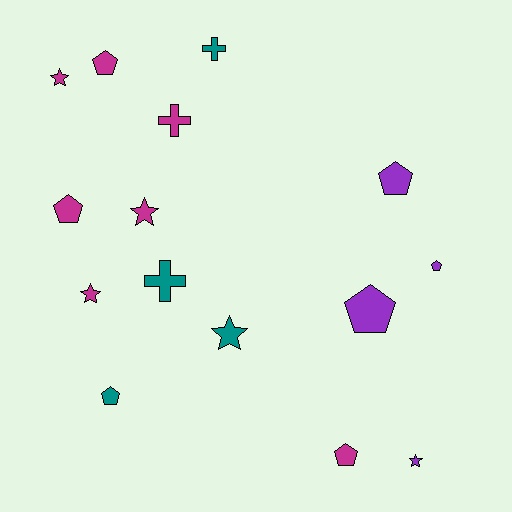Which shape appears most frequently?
Pentagon, with 7 objects.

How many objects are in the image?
There are 15 objects.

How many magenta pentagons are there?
There are 3 magenta pentagons.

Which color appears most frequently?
Magenta, with 7 objects.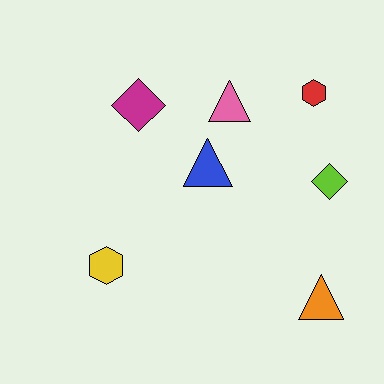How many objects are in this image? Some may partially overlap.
There are 7 objects.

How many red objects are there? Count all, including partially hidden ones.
There is 1 red object.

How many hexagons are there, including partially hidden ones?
There are 2 hexagons.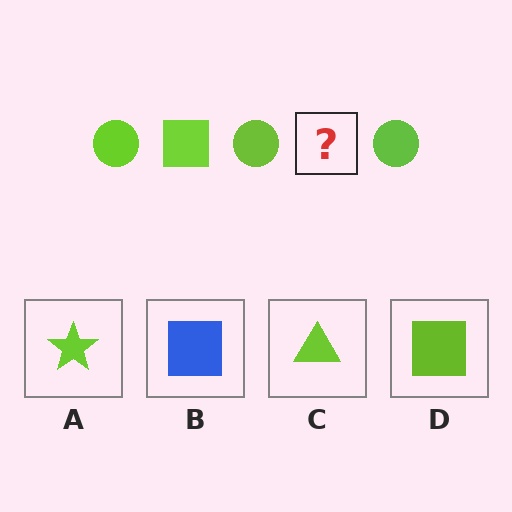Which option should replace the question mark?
Option D.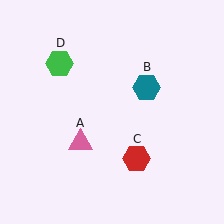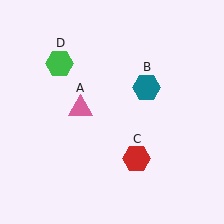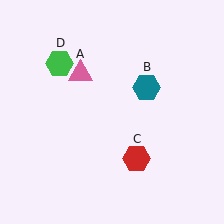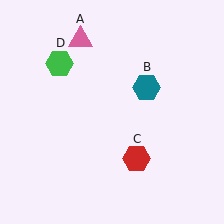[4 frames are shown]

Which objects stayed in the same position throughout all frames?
Teal hexagon (object B) and red hexagon (object C) and green hexagon (object D) remained stationary.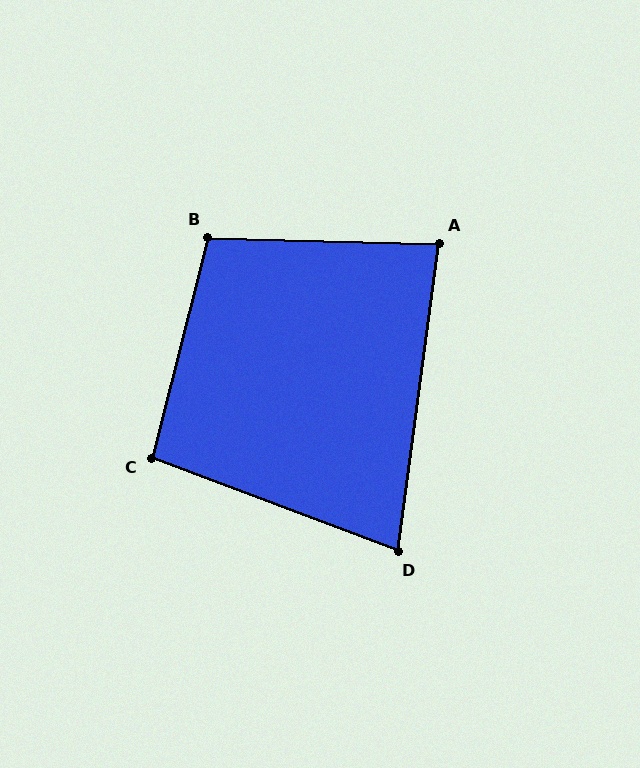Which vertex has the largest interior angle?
B, at approximately 103 degrees.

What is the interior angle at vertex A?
Approximately 84 degrees (acute).